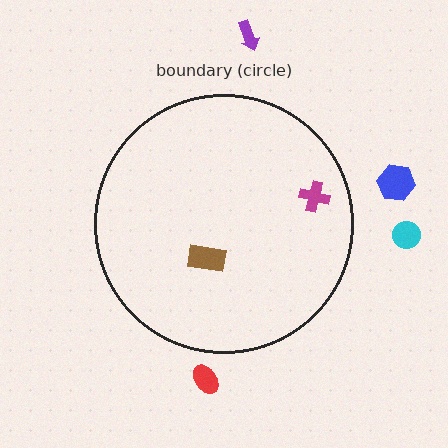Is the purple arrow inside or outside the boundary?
Outside.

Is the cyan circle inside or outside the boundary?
Outside.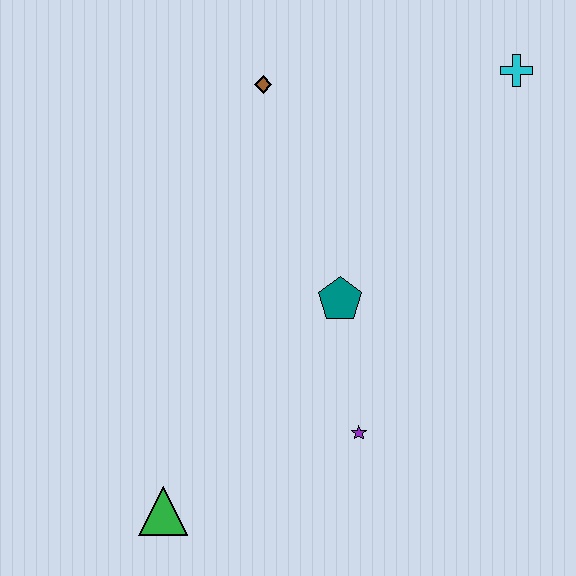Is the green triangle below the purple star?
Yes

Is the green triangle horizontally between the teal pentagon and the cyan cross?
No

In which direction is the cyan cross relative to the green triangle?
The cyan cross is above the green triangle.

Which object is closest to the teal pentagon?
The purple star is closest to the teal pentagon.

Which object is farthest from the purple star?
The cyan cross is farthest from the purple star.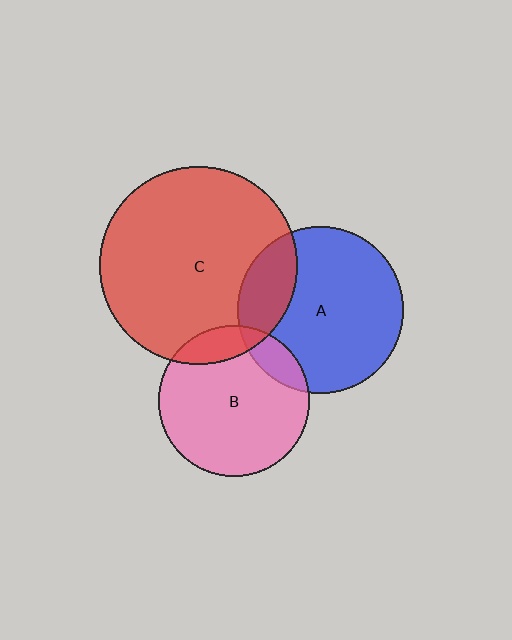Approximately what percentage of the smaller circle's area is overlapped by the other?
Approximately 10%.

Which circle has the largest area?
Circle C (red).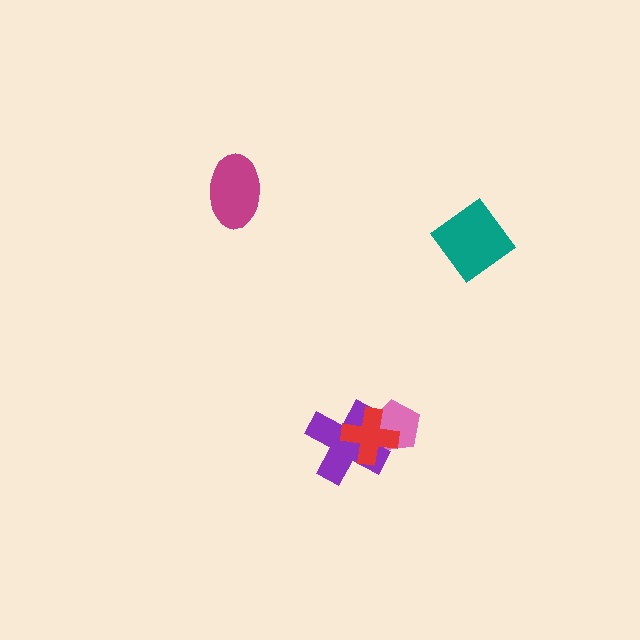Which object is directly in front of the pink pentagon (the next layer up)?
The purple cross is directly in front of the pink pentagon.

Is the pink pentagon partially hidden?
Yes, it is partially covered by another shape.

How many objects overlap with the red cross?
2 objects overlap with the red cross.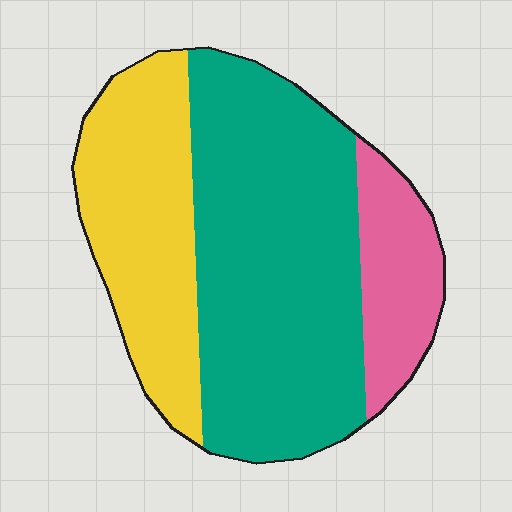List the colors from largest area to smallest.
From largest to smallest: teal, yellow, pink.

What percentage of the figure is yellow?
Yellow covers around 30% of the figure.